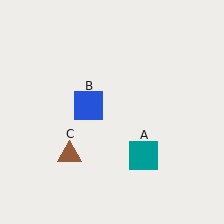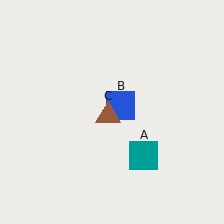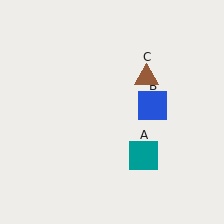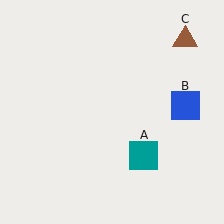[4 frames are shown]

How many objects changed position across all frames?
2 objects changed position: blue square (object B), brown triangle (object C).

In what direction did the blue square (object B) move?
The blue square (object B) moved right.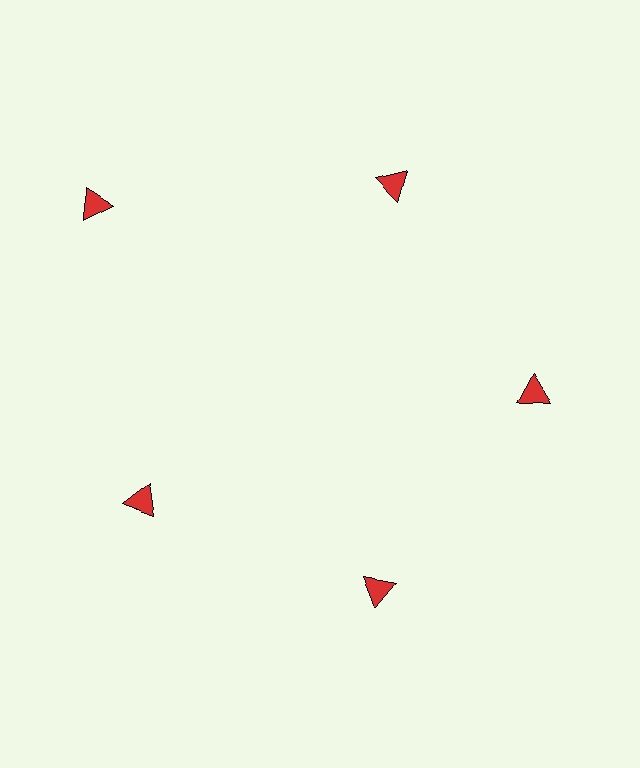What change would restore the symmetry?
The symmetry would be restored by moving it inward, back onto the ring so that all 5 triangles sit at equal angles and equal distance from the center.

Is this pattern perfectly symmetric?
No. The 5 red triangles are arranged in a ring, but one element near the 10 o'clock position is pushed outward from the center, breaking the 5-fold rotational symmetry.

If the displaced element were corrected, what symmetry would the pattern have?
It would have 5-fold rotational symmetry — the pattern would map onto itself every 72 degrees.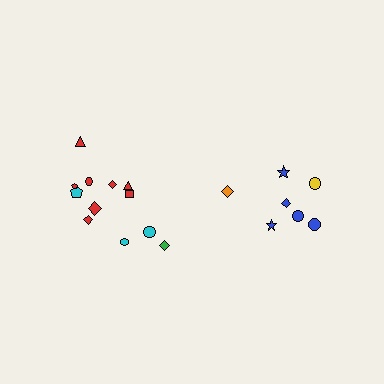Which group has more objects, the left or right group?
The left group.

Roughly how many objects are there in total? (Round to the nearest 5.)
Roughly 20 objects in total.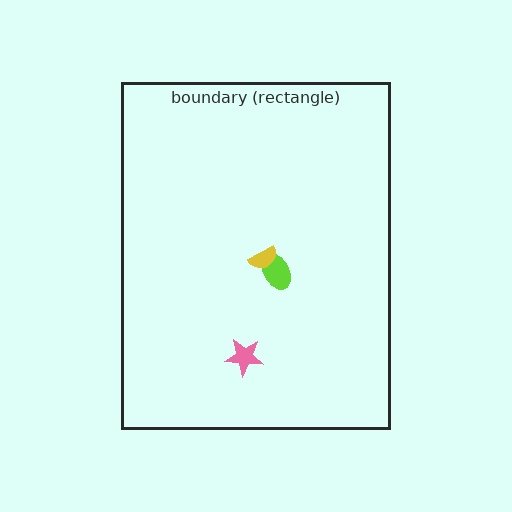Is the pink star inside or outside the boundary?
Inside.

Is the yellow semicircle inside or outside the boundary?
Inside.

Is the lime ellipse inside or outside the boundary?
Inside.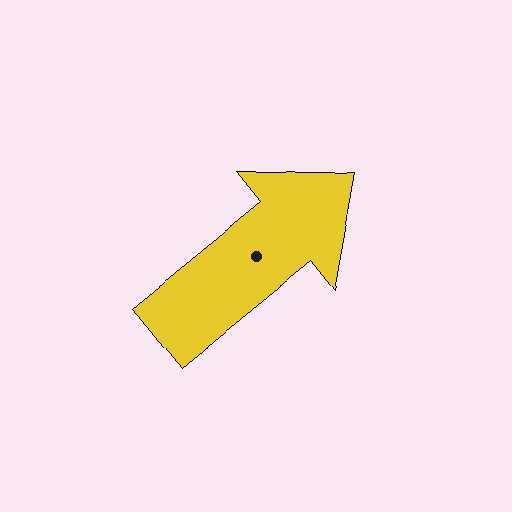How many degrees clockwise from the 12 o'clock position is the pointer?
Approximately 51 degrees.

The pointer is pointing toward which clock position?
Roughly 2 o'clock.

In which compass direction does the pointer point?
Northeast.